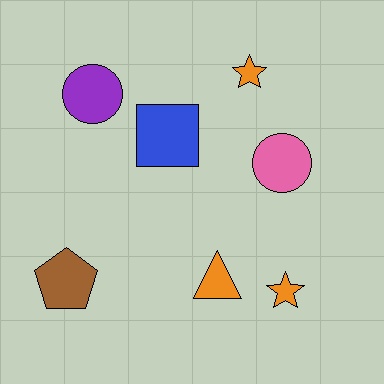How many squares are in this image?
There is 1 square.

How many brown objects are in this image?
There is 1 brown object.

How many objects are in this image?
There are 7 objects.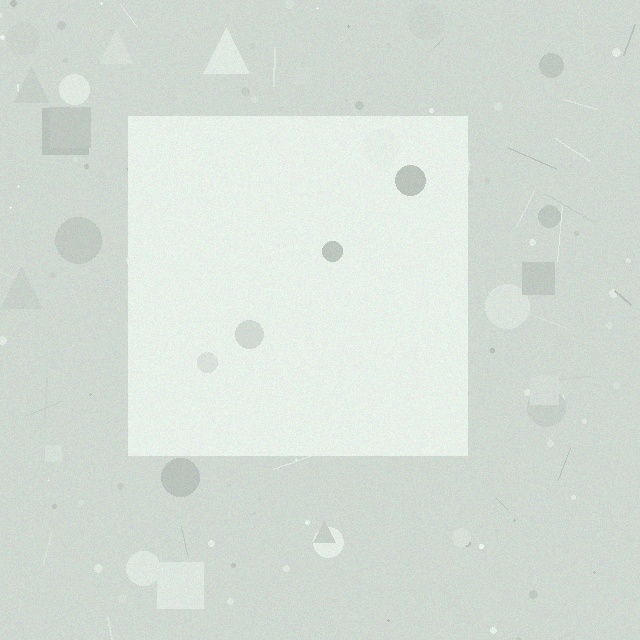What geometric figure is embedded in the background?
A square is embedded in the background.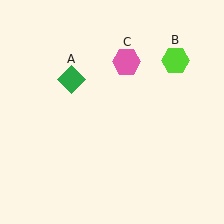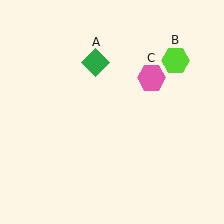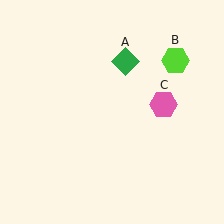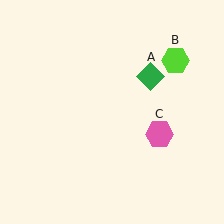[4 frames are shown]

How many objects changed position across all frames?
2 objects changed position: green diamond (object A), pink hexagon (object C).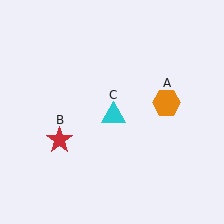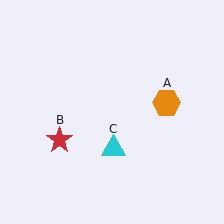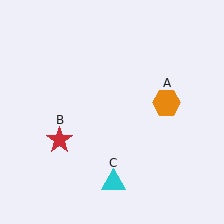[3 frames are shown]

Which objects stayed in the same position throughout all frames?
Orange hexagon (object A) and red star (object B) remained stationary.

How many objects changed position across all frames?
1 object changed position: cyan triangle (object C).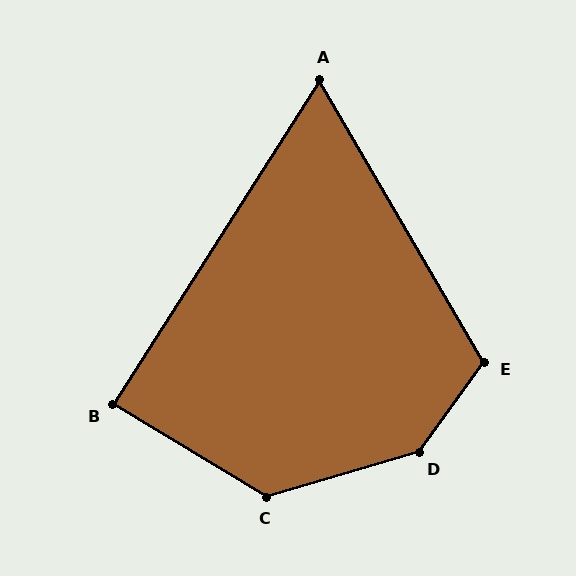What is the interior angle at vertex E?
Approximately 114 degrees (obtuse).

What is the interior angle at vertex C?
Approximately 132 degrees (obtuse).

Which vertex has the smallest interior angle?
A, at approximately 63 degrees.